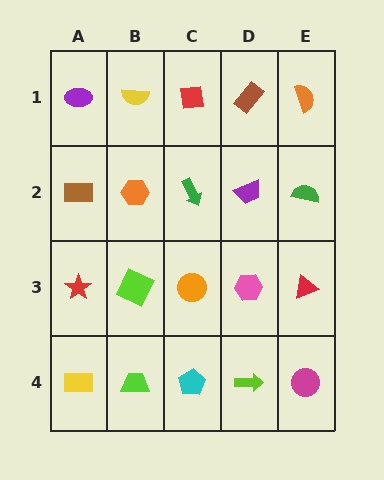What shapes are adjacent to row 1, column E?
A green semicircle (row 2, column E), a brown rectangle (row 1, column D).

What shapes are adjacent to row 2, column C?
A red square (row 1, column C), an orange circle (row 3, column C), an orange hexagon (row 2, column B), a purple trapezoid (row 2, column D).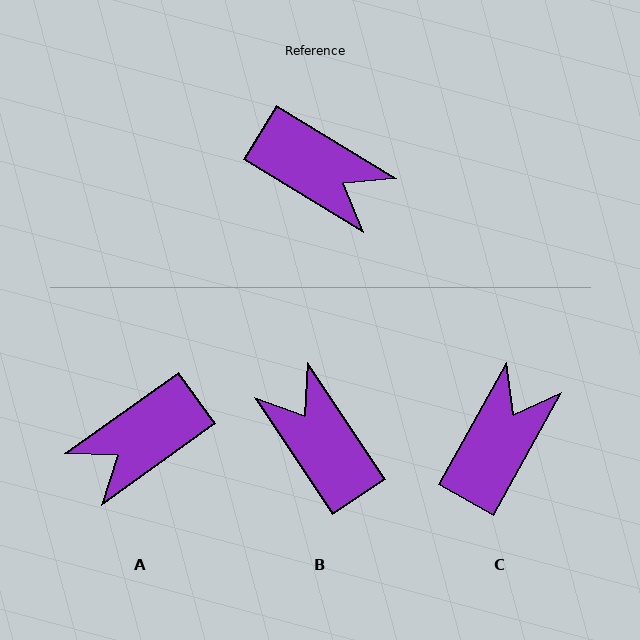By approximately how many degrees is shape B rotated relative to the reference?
Approximately 155 degrees counter-clockwise.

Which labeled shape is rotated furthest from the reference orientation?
B, about 155 degrees away.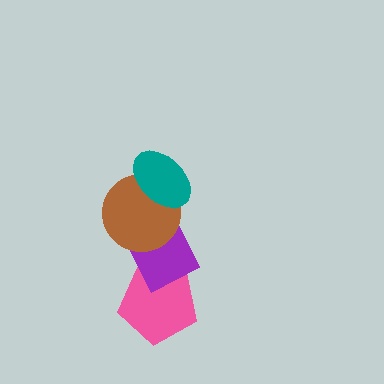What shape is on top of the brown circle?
The teal ellipse is on top of the brown circle.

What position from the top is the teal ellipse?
The teal ellipse is 1st from the top.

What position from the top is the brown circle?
The brown circle is 2nd from the top.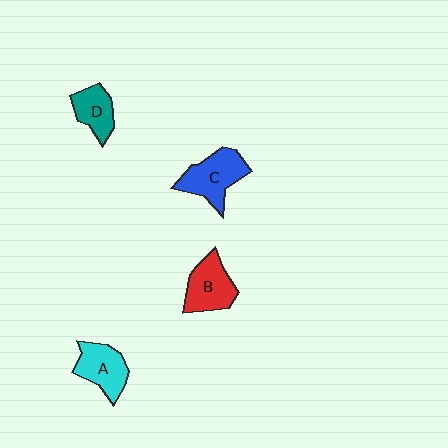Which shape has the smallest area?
Shape D (teal).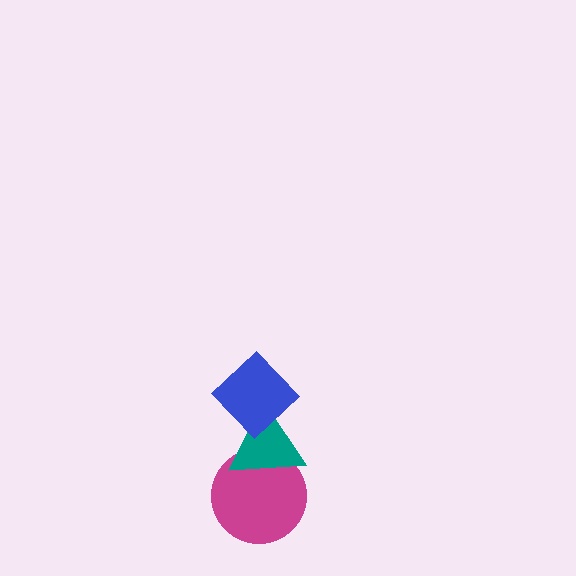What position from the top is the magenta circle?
The magenta circle is 3rd from the top.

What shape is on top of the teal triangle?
The blue diamond is on top of the teal triangle.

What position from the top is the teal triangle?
The teal triangle is 2nd from the top.